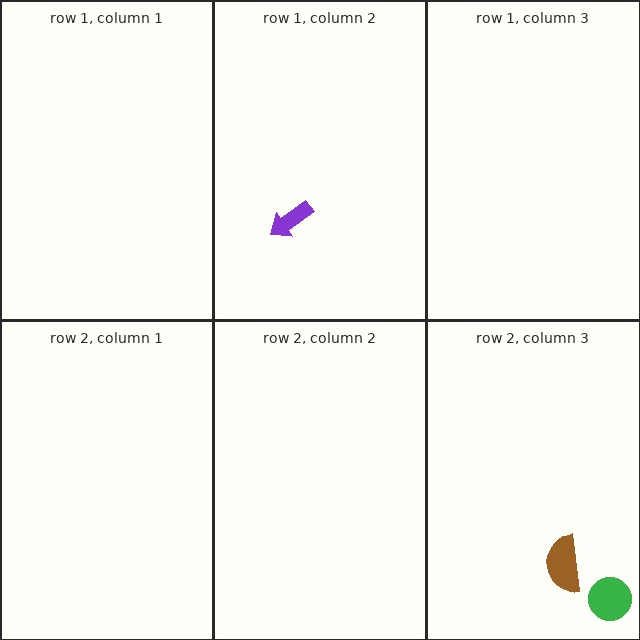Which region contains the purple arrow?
The row 1, column 2 region.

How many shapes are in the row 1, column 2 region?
1.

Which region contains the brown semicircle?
The row 2, column 3 region.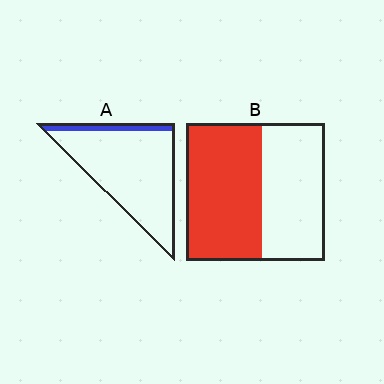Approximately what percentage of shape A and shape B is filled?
A is approximately 10% and B is approximately 55%.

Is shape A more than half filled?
No.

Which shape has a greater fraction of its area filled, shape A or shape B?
Shape B.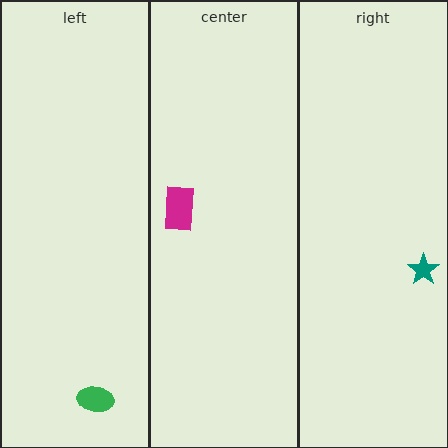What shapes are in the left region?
The green ellipse.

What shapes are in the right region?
The teal star.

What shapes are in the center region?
The magenta rectangle.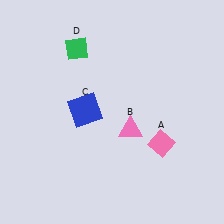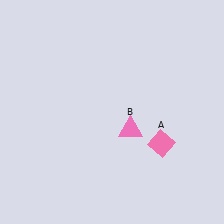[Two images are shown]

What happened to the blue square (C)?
The blue square (C) was removed in Image 2. It was in the top-left area of Image 1.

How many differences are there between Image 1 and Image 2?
There are 2 differences between the two images.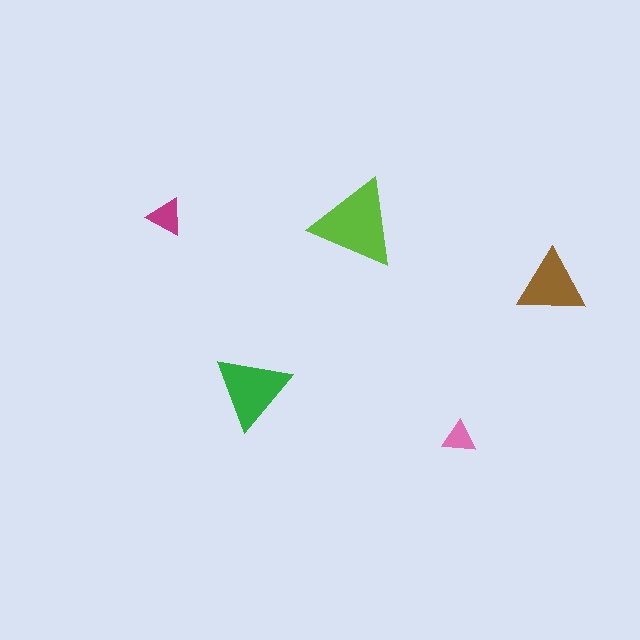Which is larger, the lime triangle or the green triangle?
The lime one.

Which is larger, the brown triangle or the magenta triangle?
The brown one.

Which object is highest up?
The magenta triangle is topmost.